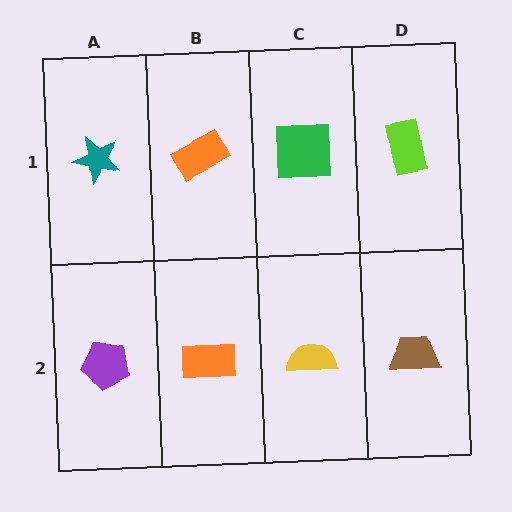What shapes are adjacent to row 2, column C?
A green square (row 1, column C), an orange rectangle (row 2, column B), a brown trapezoid (row 2, column D).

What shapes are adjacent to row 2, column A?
A teal star (row 1, column A), an orange rectangle (row 2, column B).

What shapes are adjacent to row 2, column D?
A lime rectangle (row 1, column D), a yellow semicircle (row 2, column C).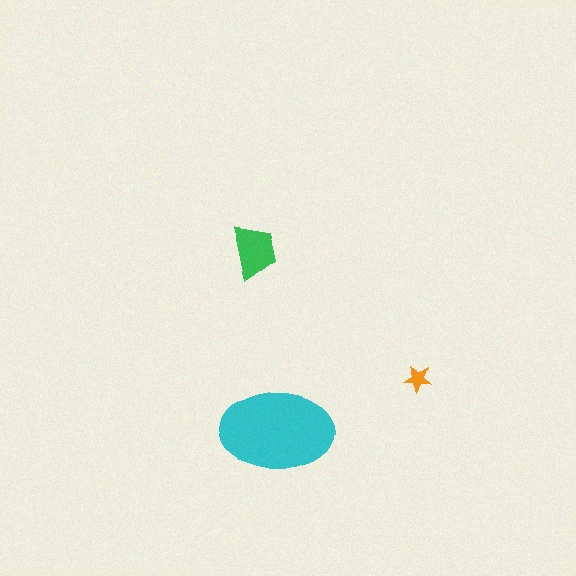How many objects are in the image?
There are 3 objects in the image.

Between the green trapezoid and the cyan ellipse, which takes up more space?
The cyan ellipse.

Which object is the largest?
The cyan ellipse.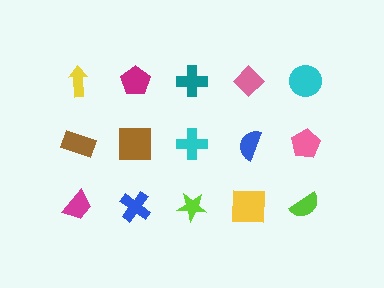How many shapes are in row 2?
5 shapes.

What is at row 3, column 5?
A lime semicircle.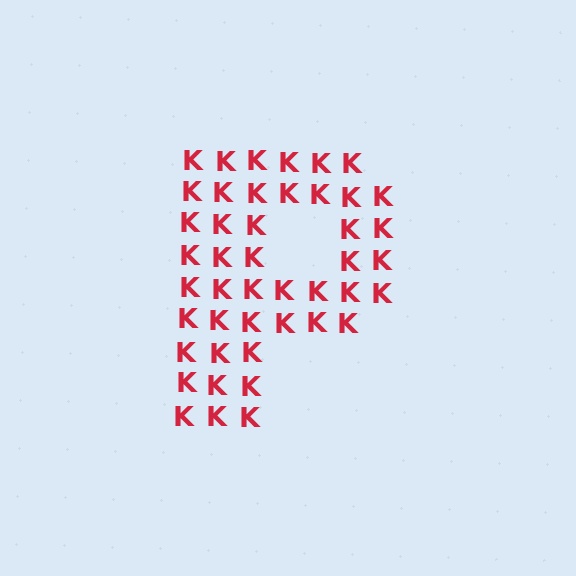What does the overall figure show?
The overall figure shows the letter P.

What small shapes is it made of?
It is made of small letter K's.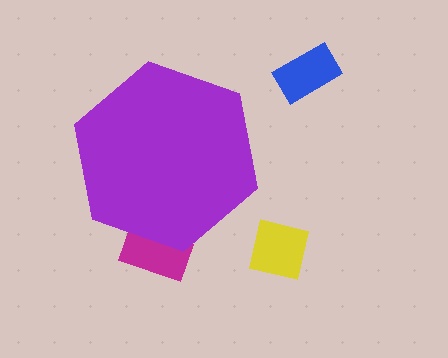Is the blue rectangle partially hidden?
No, the blue rectangle is fully visible.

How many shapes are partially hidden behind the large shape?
1 shape is partially hidden.